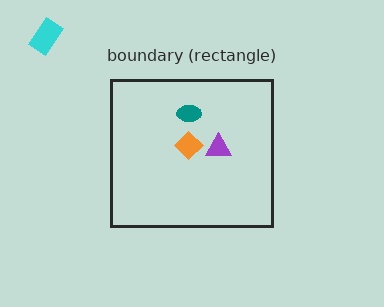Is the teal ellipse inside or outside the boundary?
Inside.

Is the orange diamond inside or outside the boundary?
Inside.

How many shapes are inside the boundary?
3 inside, 1 outside.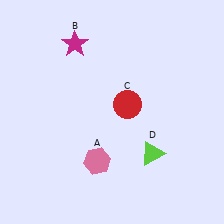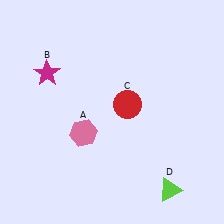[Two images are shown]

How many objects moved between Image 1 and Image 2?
3 objects moved between the two images.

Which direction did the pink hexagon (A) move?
The pink hexagon (A) moved up.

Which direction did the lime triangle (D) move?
The lime triangle (D) moved down.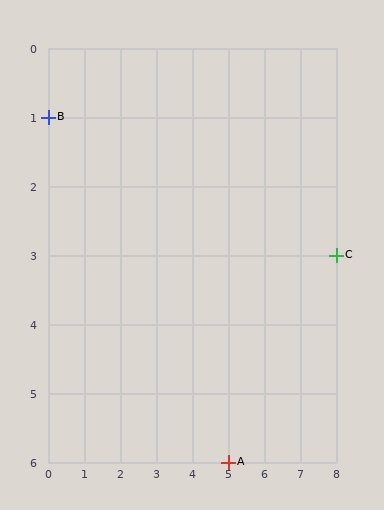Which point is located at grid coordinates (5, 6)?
Point A is at (5, 6).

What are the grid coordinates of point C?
Point C is at grid coordinates (8, 3).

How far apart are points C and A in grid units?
Points C and A are 3 columns and 3 rows apart (about 4.2 grid units diagonally).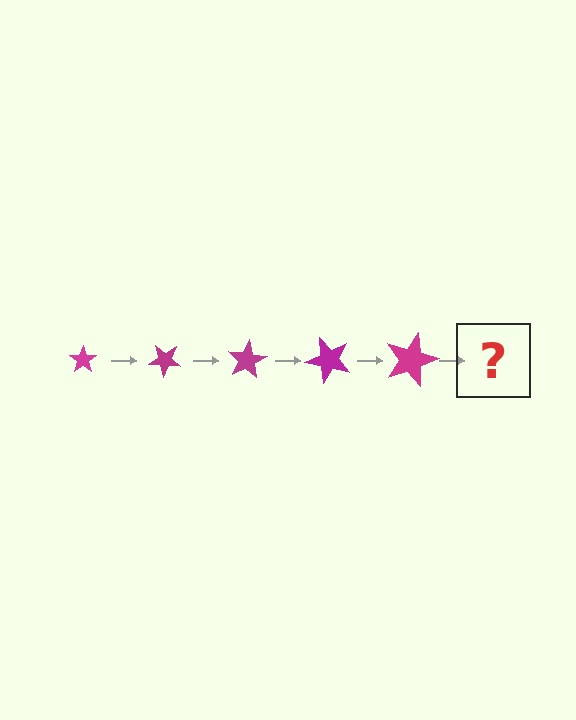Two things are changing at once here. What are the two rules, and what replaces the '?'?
The two rules are that the star grows larger each step and it rotates 40 degrees each step. The '?' should be a star, larger than the previous one and rotated 200 degrees from the start.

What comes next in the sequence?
The next element should be a star, larger than the previous one and rotated 200 degrees from the start.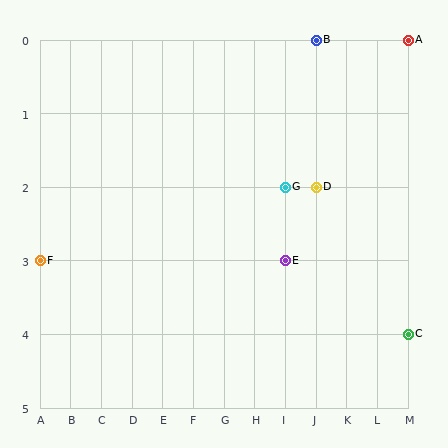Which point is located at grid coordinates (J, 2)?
Point D is at (J, 2).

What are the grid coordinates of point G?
Point G is at grid coordinates (I, 2).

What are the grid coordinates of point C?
Point C is at grid coordinates (M, 4).